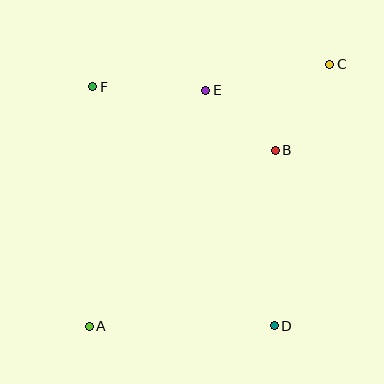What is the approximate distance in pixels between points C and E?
The distance between C and E is approximately 126 pixels.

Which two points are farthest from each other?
Points A and C are farthest from each other.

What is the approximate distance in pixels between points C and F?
The distance between C and F is approximately 238 pixels.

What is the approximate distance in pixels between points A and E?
The distance between A and E is approximately 263 pixels.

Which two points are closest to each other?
Points B and E are closest to each other.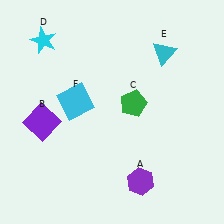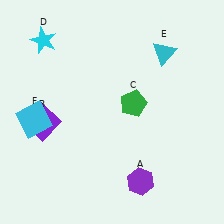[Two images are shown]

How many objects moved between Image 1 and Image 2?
1 object moved between the two images.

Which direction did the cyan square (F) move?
The cyan square (F) moved left.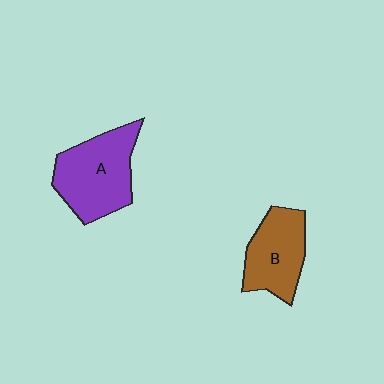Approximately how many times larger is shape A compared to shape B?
Approximately 1.3 times.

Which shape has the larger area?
Shape A (purple).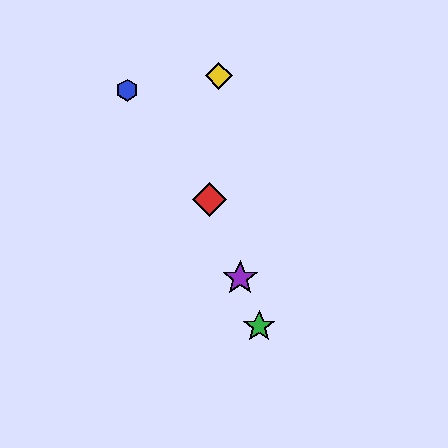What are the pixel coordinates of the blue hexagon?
The blue hexagon is at (127, 90).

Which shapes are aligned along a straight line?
The red diamond, the green star, the purple star are aligned along a straight line.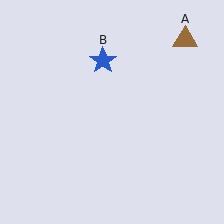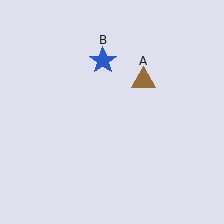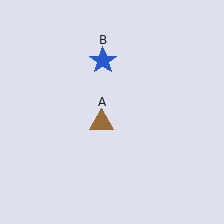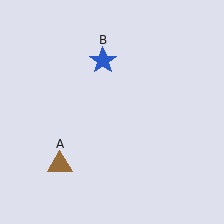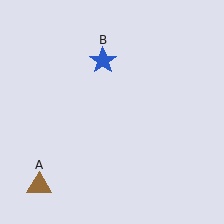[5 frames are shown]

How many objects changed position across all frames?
1 object changed position: brown triangle (object A).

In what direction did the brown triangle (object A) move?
The brown triangle (object A) moved down and to the left.